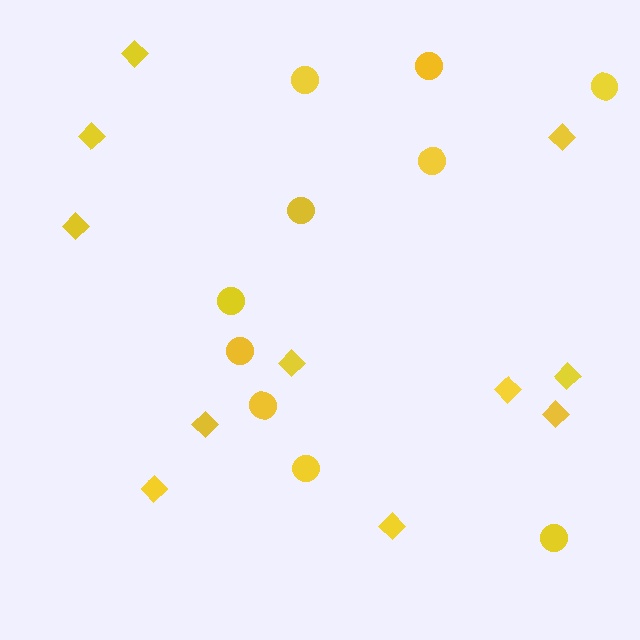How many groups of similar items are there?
There are 2 groups: one group of circles (10) and one group of diamonds (11).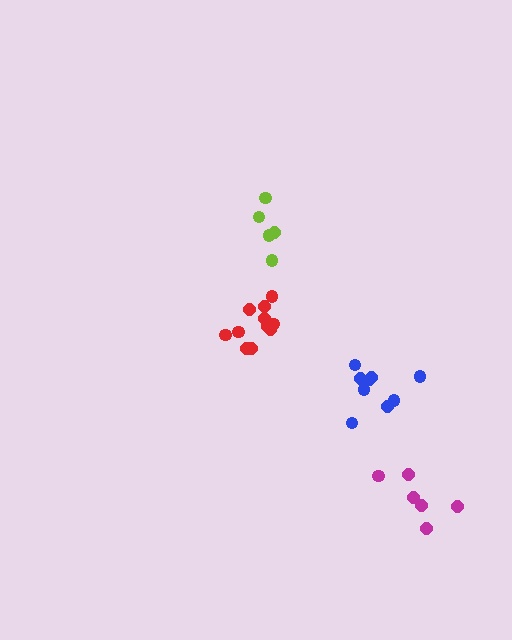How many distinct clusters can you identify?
There are 4 distinct clusters.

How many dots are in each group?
Group 1: 5 dots, Group 2: 11 dots, Group 3: 6 dots, Group 4: 9 dots (31 total).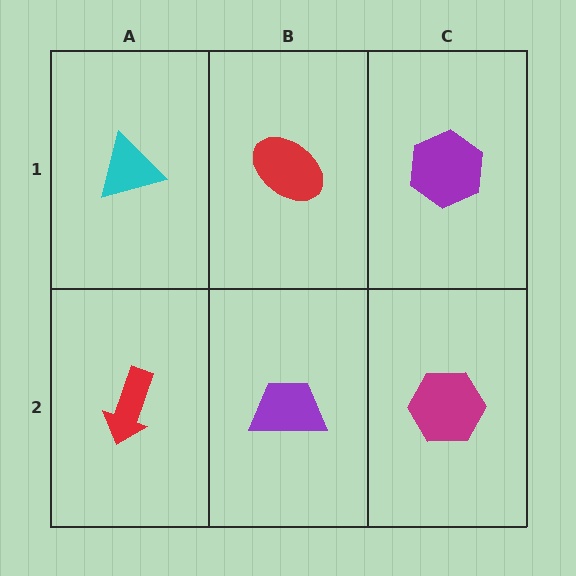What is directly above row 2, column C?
A purple hexagon.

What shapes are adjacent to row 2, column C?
A purple hexagon (row 1, column C), a purple trapezoid (row 2, column B).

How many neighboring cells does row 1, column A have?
2.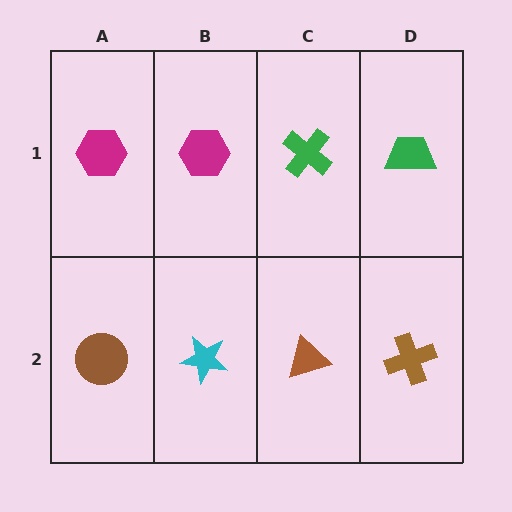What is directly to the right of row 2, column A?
A cyan star.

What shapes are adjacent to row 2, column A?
A magenta hexagon (row 1, column A), a cyan star (row 2, column B).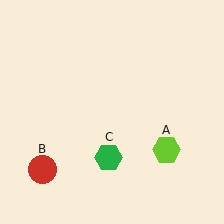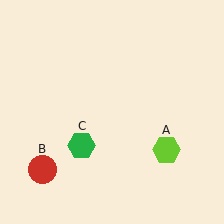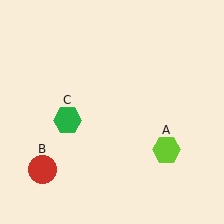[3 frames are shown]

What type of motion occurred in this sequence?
The green hexagon (object C) rotated clockwise around the center of the scene.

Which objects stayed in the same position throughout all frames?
Lime hexagon (object A) and red circle (object B) remained stationary.